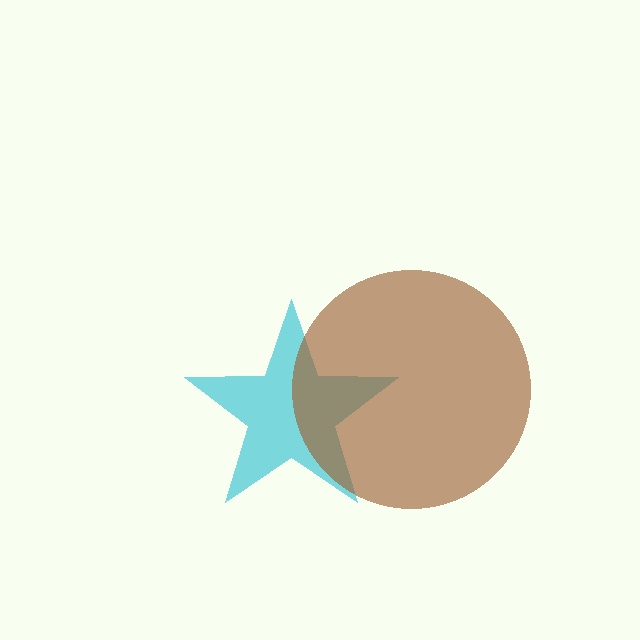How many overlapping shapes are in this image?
There are 2 overlapping shapes in the image.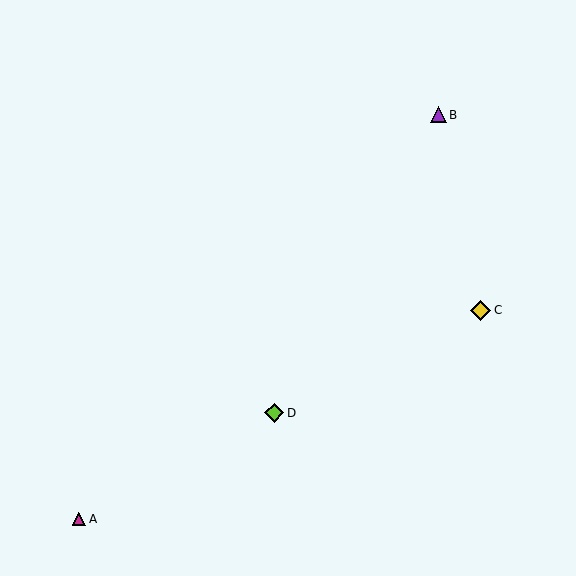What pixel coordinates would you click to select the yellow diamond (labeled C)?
Click at (481, 310) to select the yellow diamond C.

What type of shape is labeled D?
Shape D is a lime diamond.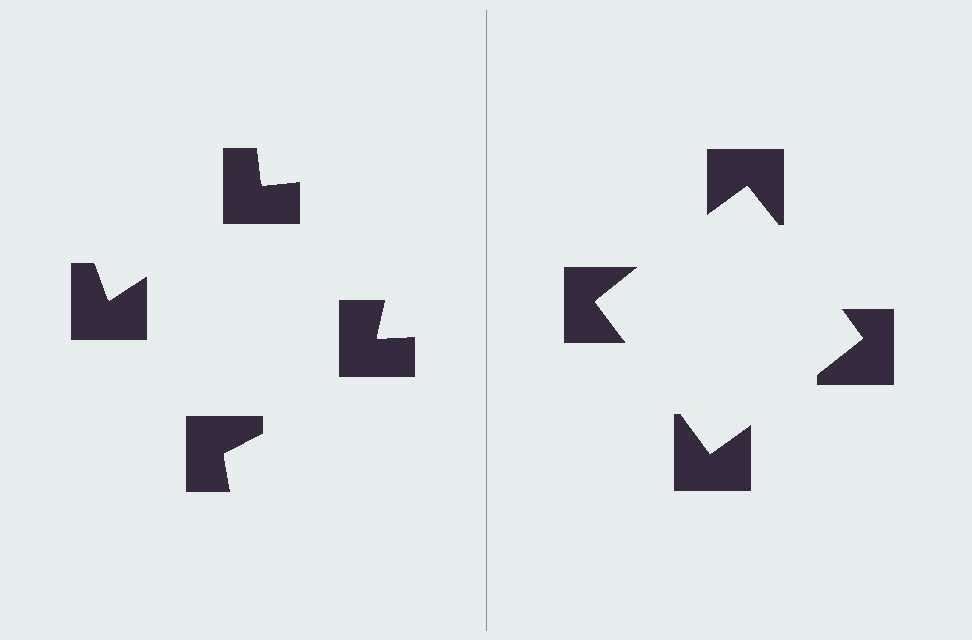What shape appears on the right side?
An illusory square.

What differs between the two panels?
The notched squares are positioned identically on both sides; only the wedge orientations differ. On the right they align to a square; on the left they are misaligned.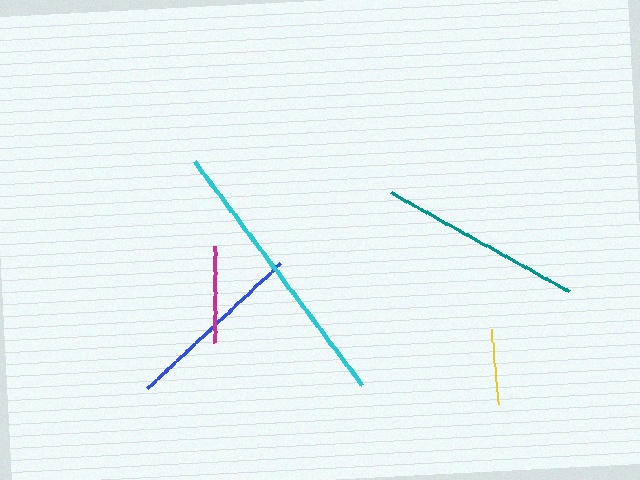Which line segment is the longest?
The cyan line is the longest at approximately 280 pixels.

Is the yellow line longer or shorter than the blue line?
The blue line is longer than the yellow line.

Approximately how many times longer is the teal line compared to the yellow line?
The teal line is approximately 2.7 times the length of the yellow line.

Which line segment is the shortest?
The yellow line is the shortest at approximately 75 pixels.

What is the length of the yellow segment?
The yellow segment is approximately 75 pixels long.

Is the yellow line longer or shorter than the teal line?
The teal line is longer than the yellow line.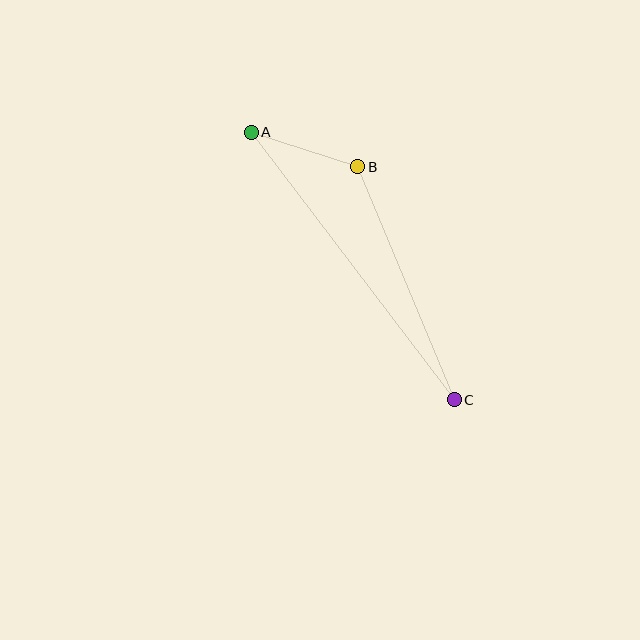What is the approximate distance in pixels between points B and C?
The distance between B and C is approximately 252 pixels.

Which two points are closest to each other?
Points A and B are closest to each other.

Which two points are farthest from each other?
Points A and C are farthest from each other.